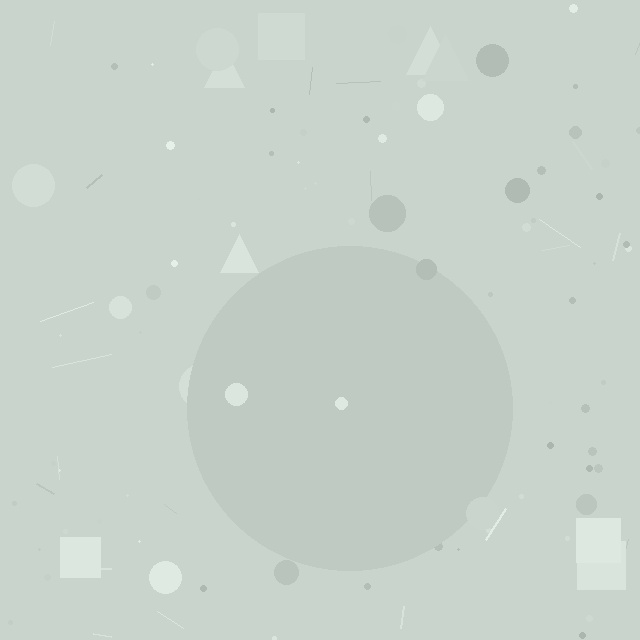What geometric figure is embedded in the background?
A circle is embedded in the background.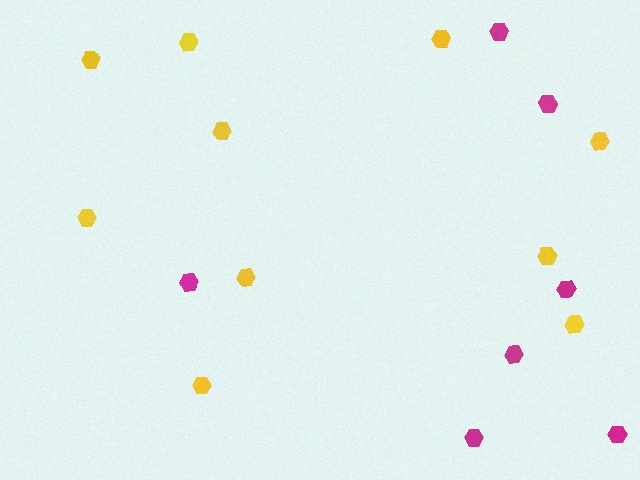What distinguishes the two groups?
There are 2 groups: one group of yellow hexagons (10) and one group of magenta hexagons (7).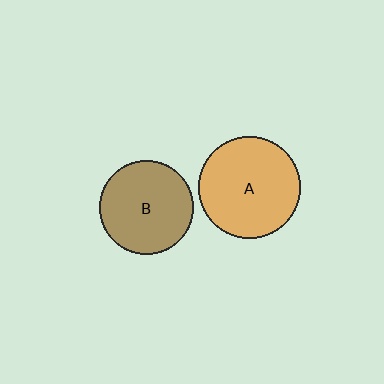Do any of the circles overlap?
No, none of the circles overlap.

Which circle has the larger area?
Circle A (orange).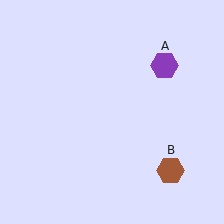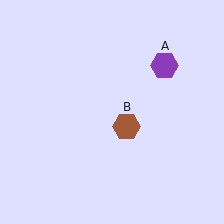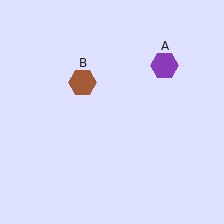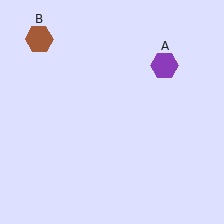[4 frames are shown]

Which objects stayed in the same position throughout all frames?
Purple hexagon (object A) remained stationary.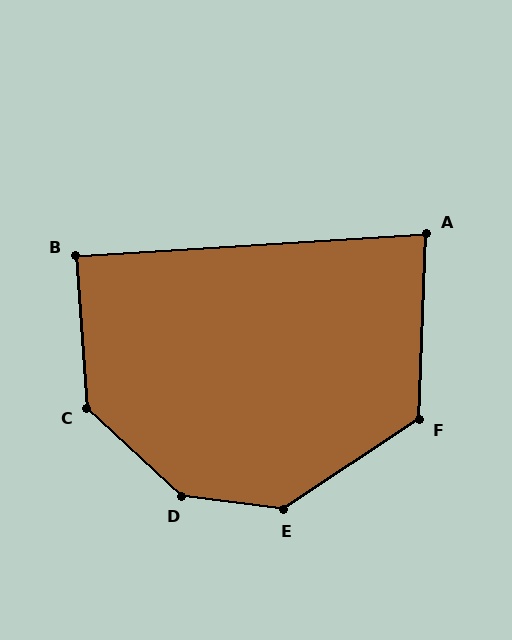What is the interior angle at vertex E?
Approximately 139 degrees (obtuse).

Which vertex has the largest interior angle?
D, at approximately 145 degrees.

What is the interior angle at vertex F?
Approximately 126 degrees (obtuse).